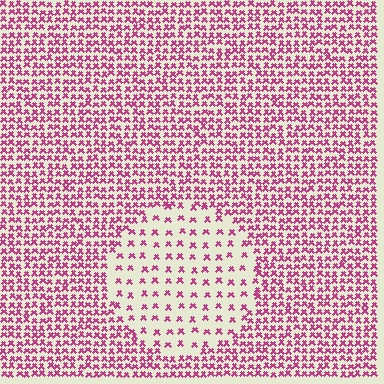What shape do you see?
I see a circle.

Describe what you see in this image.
The image contains small magenta elements arranged at two different densities. A circle-shaped region is visible where the elements are less densely packed than the surrounding area.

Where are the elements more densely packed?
The elements are more densely packed outside the circle boundary.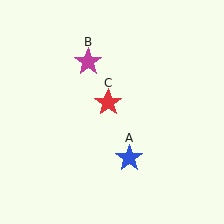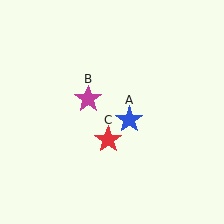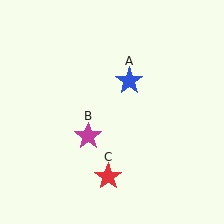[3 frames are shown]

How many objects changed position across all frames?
3 objects changed position: blue star (object A), magenta star (object B), red star (object C).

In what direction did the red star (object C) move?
The red star (object C) moved down.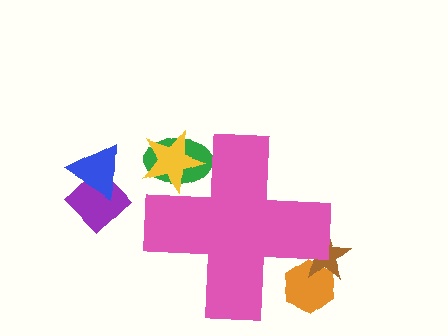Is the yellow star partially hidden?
Yes, the yellow star is partially hidden behind the pink cross.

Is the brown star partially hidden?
Yes, the brown star is partially hidden behind the pink cross.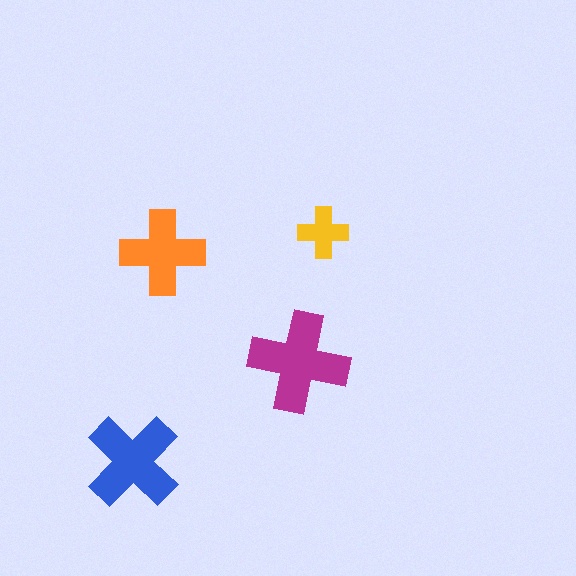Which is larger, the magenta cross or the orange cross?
The magenta one.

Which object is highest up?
The yellow cross is topmost.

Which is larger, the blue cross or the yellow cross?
The blue one.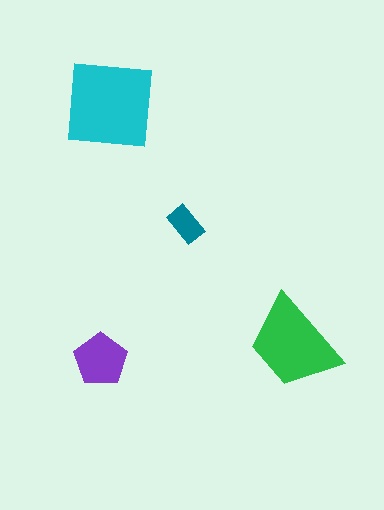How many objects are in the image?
There are 4 objects in the image.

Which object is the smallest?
The teal rectangle.